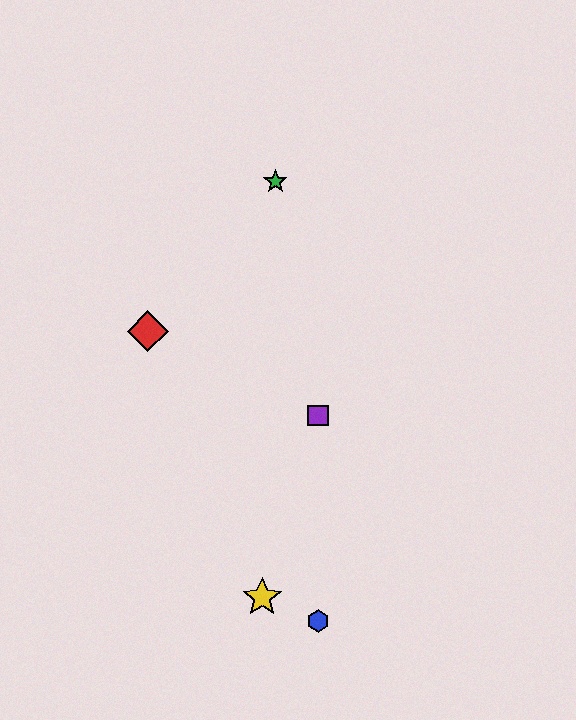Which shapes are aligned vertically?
The blue hexagon, the purple square are aligned vertically.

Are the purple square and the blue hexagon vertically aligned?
Yes, both are at x≈318.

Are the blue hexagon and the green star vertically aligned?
No, the blue hexagon is at x≈318 and the green star is at x≈275.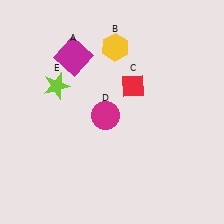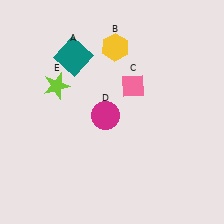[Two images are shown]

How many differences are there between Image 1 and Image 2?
There are 2 differences between the two images.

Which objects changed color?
A changed from magenta to teal. C changed from red to pink.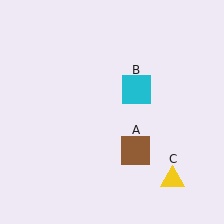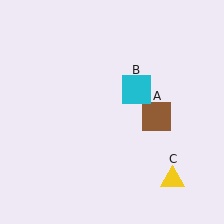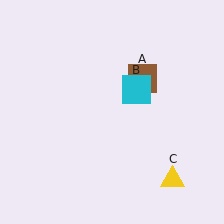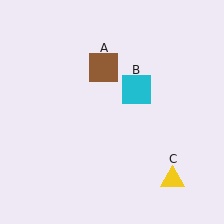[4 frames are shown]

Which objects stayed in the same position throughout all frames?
Cyan square (object B) and yellow triangle (object C) remained stationary.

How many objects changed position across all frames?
1 object changed position: brown square (object A).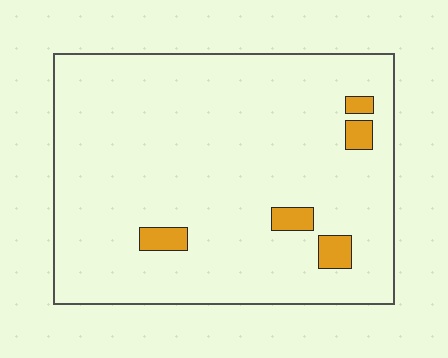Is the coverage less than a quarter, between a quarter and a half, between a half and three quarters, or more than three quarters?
Less than a quarter.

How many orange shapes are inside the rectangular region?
5.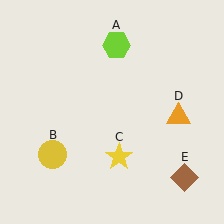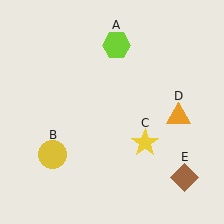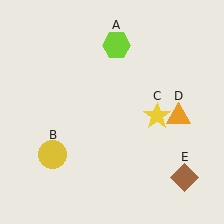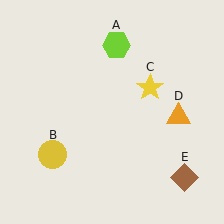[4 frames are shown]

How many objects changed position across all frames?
1 object changed position: yellow star (object C).